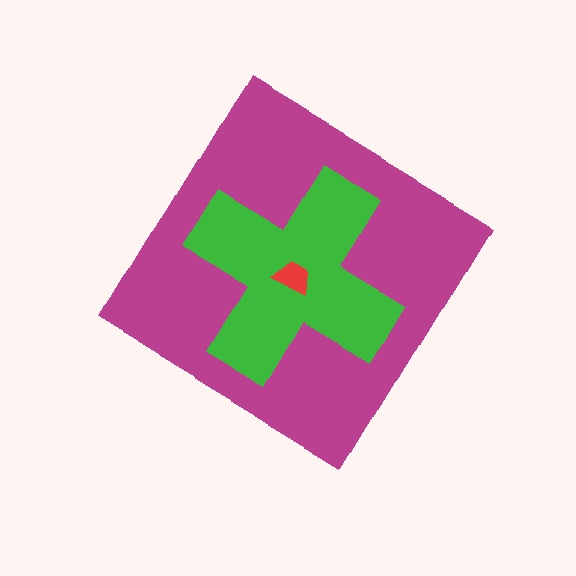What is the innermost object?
The red trapezoid.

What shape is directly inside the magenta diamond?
The green cross.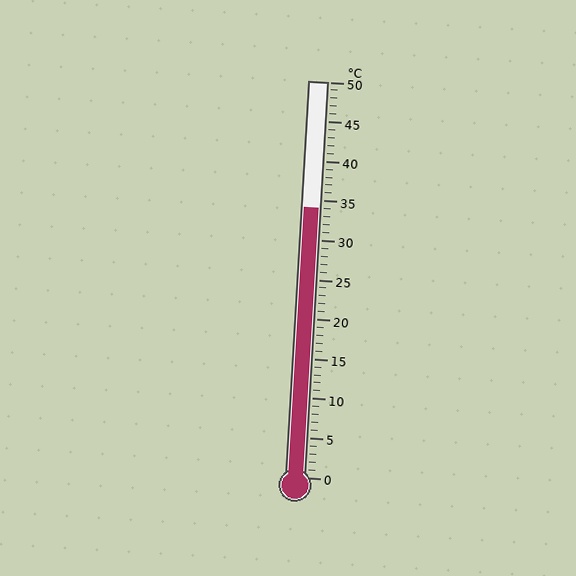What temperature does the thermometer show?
The thermometer shows approximately 34°C.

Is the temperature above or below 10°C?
The temperature is above 10°C.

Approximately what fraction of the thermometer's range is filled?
The thermometer is filled to approximately 70% of its range.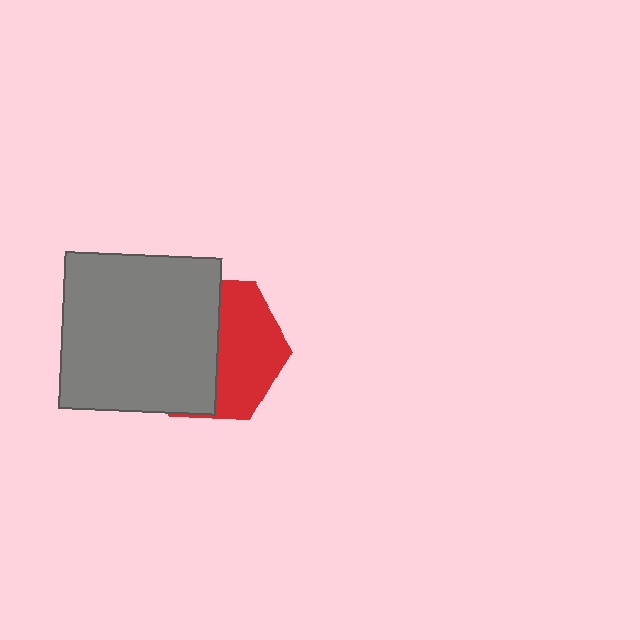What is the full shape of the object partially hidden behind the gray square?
The partially hidden object is a red hexagon.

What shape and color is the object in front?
The object in front is a gray square.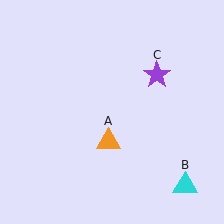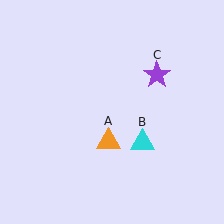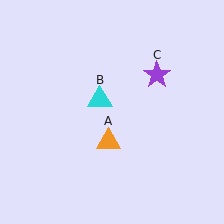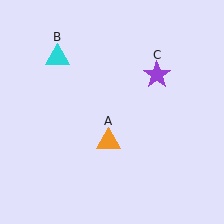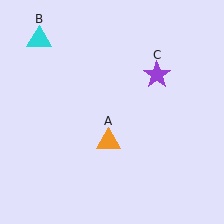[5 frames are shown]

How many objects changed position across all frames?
1 object changed position: cyan triangle (object B).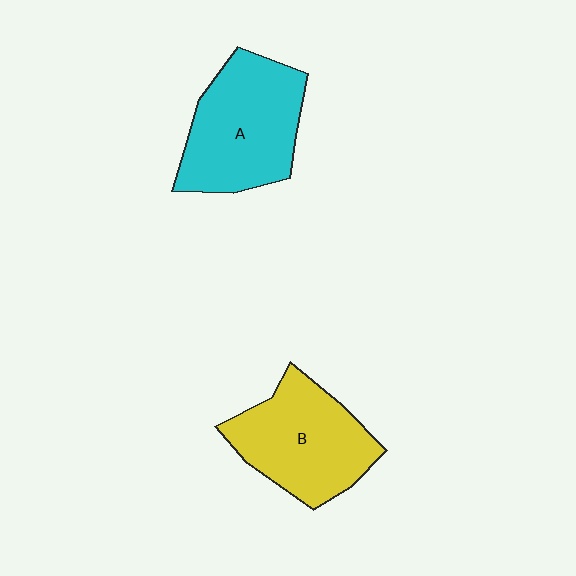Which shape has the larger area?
Shape A (cyan).